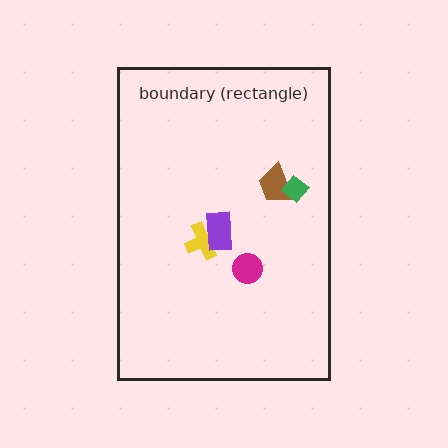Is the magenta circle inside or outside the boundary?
Inside.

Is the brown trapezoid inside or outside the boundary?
Inside.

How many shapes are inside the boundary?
5 inside, 0 outside.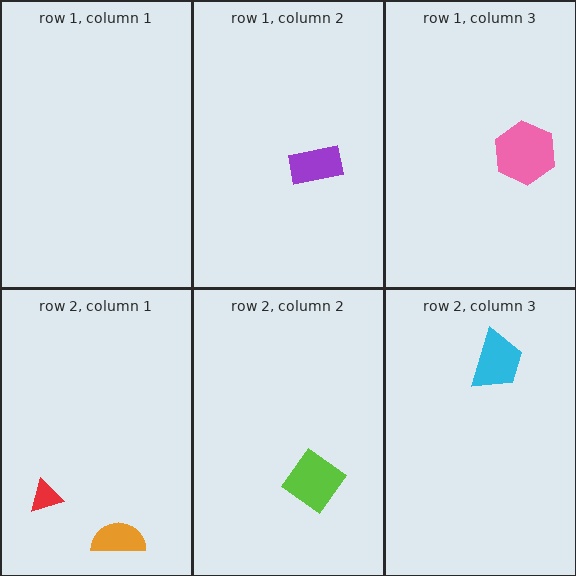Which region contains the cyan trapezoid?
The row 2, column 3 region.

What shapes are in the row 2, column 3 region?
The cyan trapezoid.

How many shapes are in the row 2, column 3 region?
1.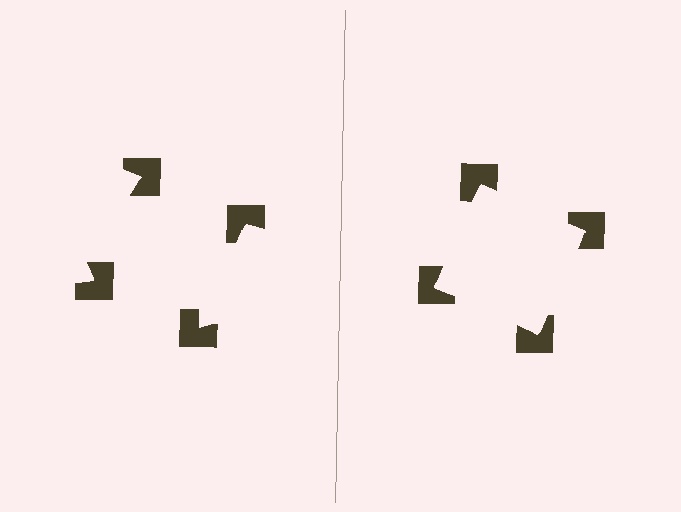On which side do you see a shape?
An illusory square appears on the right side. On the left side the wedge cuts are rotated, so no coherent shape forms.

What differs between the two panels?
The notched squares are positioned identically on both sides; only the wedge orientations differ. On the right they align to a square; on the left they are misaligned.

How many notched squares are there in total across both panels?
8 — 4 on each side.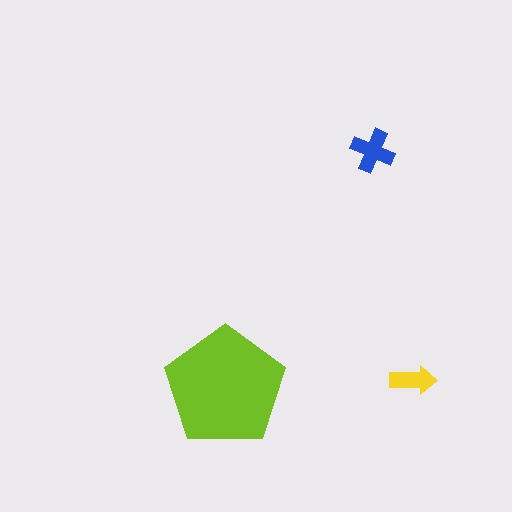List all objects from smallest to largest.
The yellow arrow, the blue cross, the lime pentagon.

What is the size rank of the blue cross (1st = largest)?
2nd.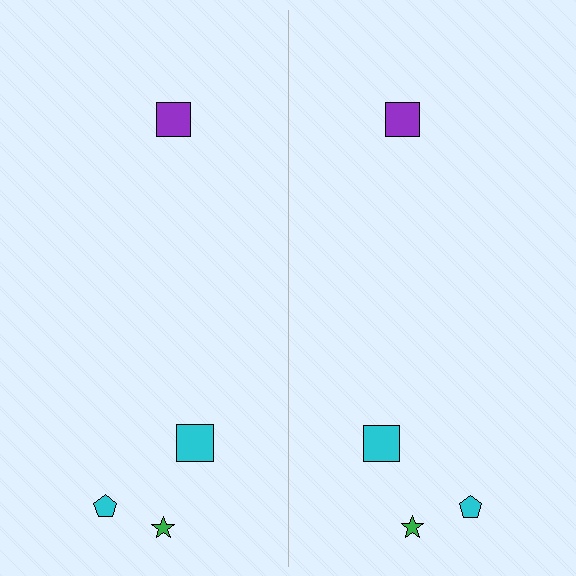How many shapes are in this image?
There are 8 shapes in this image.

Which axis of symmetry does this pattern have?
The pattern has a vertical axis of symmetry running through the center of the image.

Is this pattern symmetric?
Yes, this pattern has bilateral (reflection) symmetry.